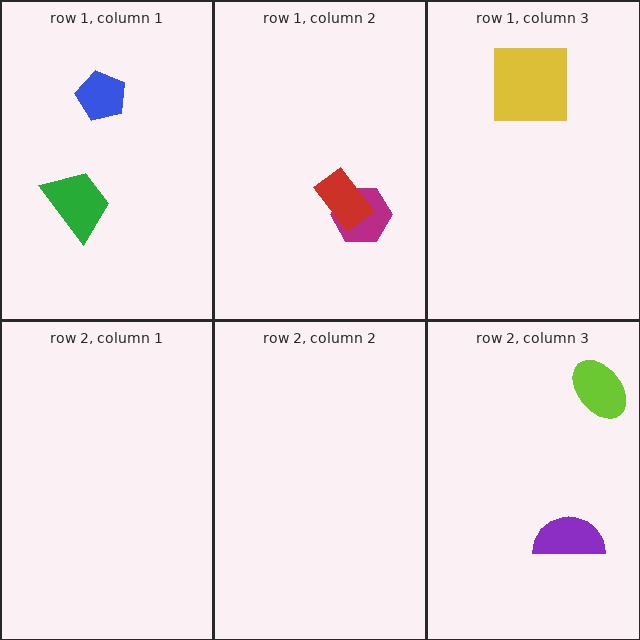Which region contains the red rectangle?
The row 1, column 2 region.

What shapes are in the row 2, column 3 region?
The lime ellipse, the purple semicircle.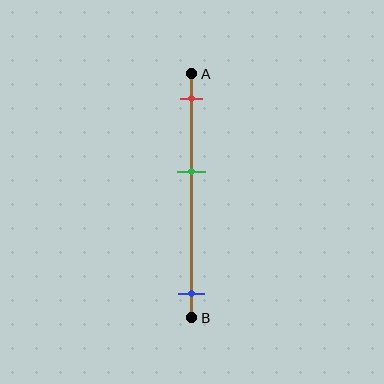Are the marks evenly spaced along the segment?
No, the marks are not evenly spaced.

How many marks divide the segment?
There are 3 marks dividing the segment.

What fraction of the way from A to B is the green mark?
The green mark is approximately 40% (0.4) of the way from A to B.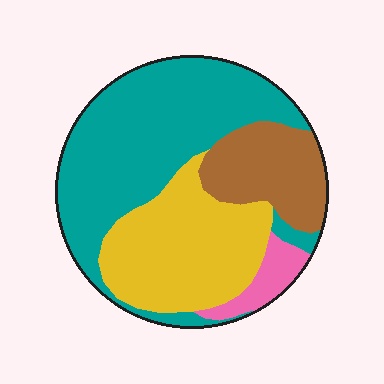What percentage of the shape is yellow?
Yellow takes up about one third (1/3) of the shape.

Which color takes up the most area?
Teal, at roughly 50%.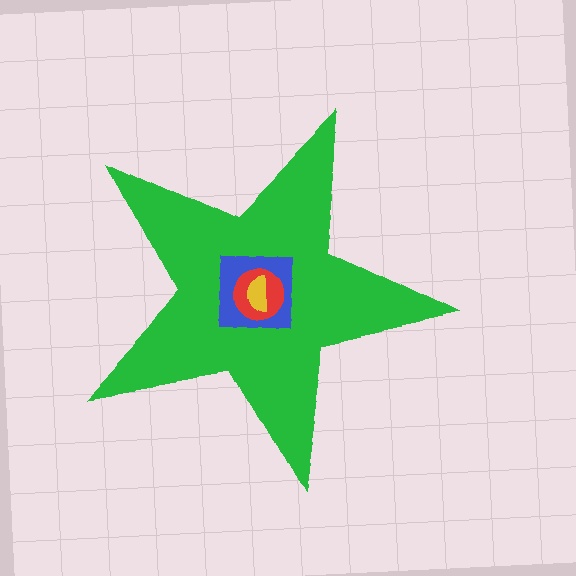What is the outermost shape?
The green star.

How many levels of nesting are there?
4.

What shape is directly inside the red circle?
The yellow semicircle.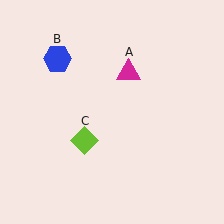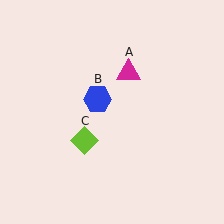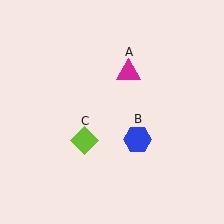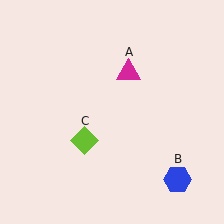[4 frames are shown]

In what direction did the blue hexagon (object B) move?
The blue hexagon (object B) moved down and to the right.